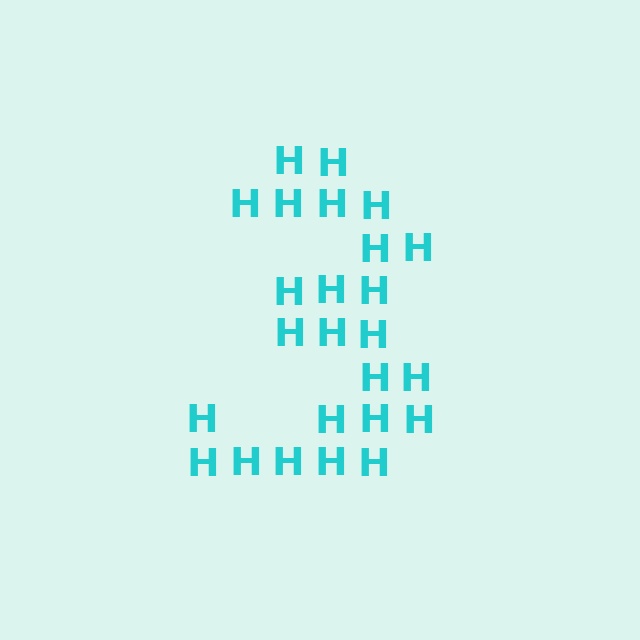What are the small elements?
The small elements are letter H's.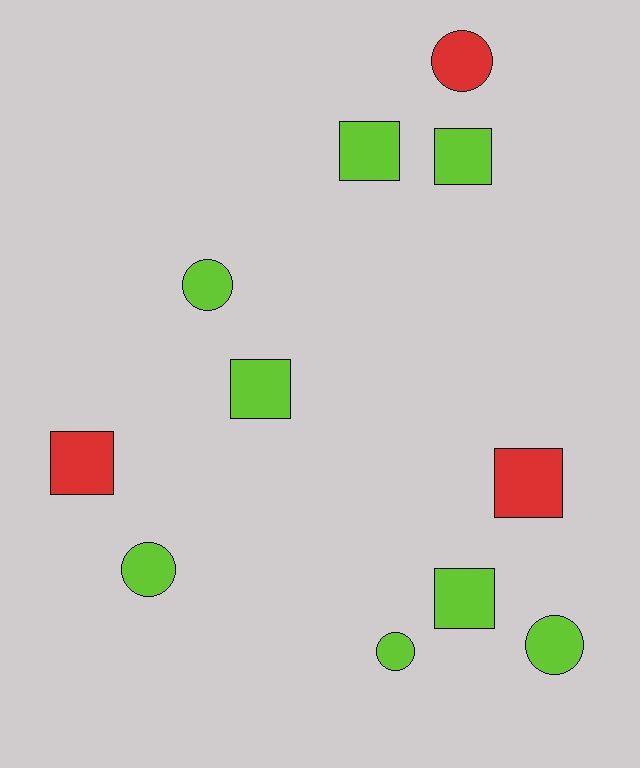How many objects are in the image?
There are 11 objects.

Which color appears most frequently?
Lime, with 8 objects.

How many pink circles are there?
There are no pink circles.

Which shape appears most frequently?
Square, with 6 objects.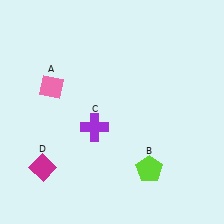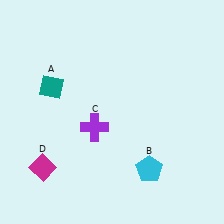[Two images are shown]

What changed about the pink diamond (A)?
In Image 1, A is pink. In Image 2, it changed to teal.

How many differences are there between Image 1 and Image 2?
There are 2 differences between the two images.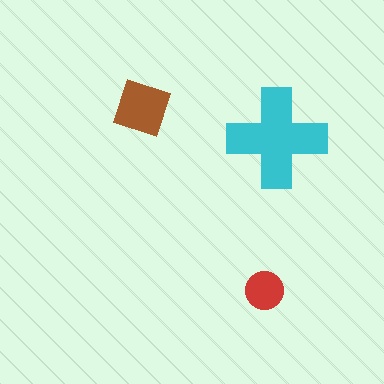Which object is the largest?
The cyan cross.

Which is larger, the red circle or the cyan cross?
The cyan cross.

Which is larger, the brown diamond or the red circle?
The brown diamond.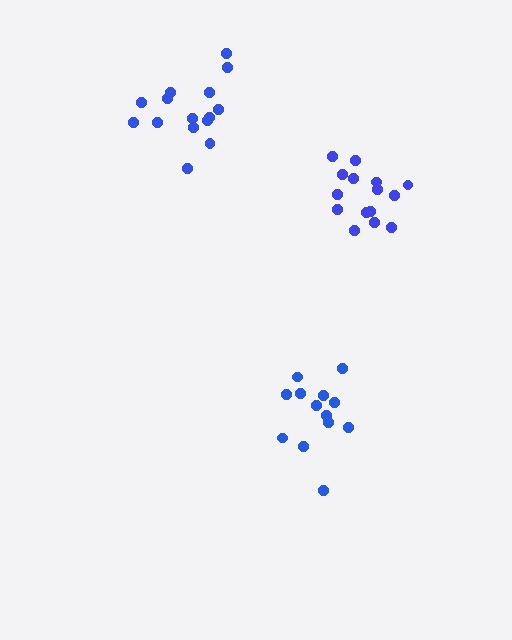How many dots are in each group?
Group 1: 15 dots, Group 2: 13 dots, Group 3: 15 dots (43 total).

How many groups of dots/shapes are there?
There are 3 groups.